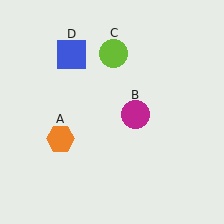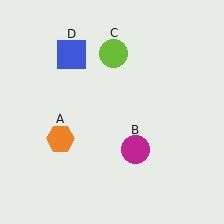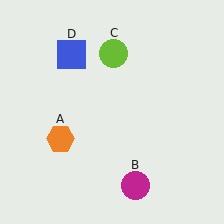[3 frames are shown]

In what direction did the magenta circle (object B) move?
The magenta circle (object B) moved down.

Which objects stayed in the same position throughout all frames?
Orange hexagon (object A) and lime circle (object C) and blue square (object D) remained stationary.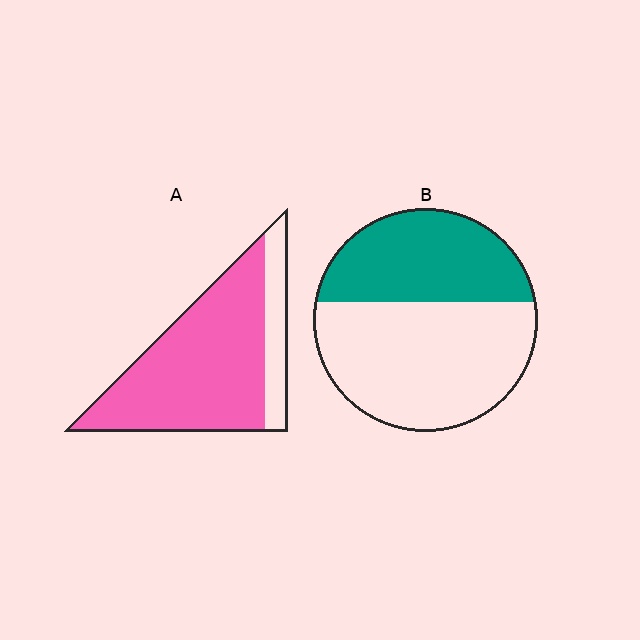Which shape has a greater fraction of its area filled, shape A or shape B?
Shape A.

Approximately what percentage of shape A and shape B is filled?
A is approximately 80% and B is approximately 40%.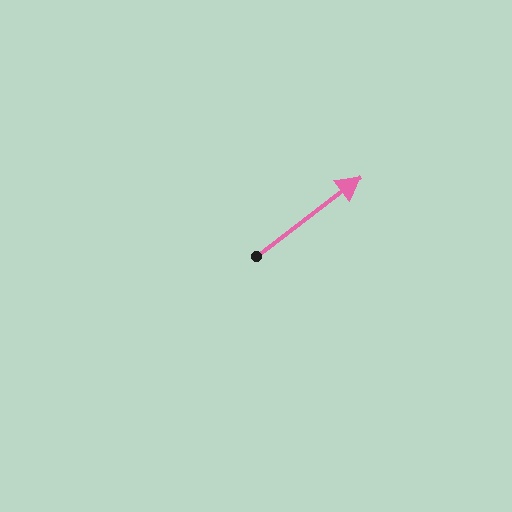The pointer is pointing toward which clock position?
Roughly 2 o'clock.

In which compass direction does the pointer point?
Northeast.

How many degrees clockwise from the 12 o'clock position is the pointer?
Approximately 53 degrees.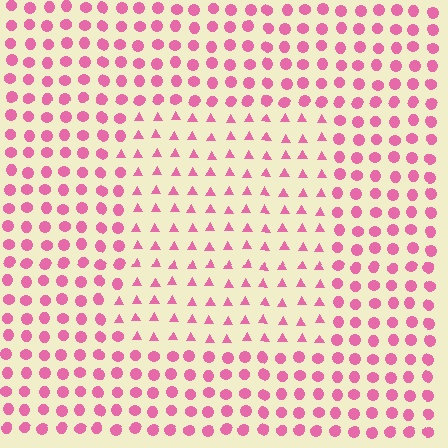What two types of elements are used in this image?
The image uses triangles inside the rectangle region and circles outside it.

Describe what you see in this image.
The image is filled with small pink elements arranged in a uniform grid. A rectangle-shaped region contains triangles, while the surrounding area contains circles. The boundary is defined purely by the change in element shape.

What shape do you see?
I see a rectangle.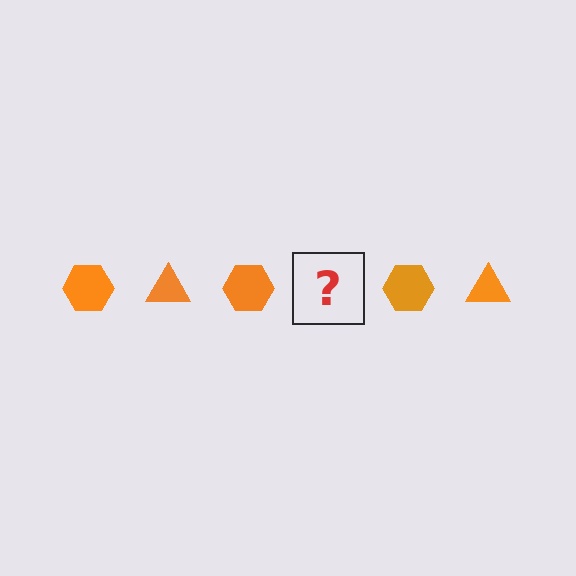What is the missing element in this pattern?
The missing element is an orange triangle.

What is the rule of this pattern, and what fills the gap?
The rule is that the pattern cycles through hexagon, triangle shapes in orange. The gap should be filled with an orange triangle.